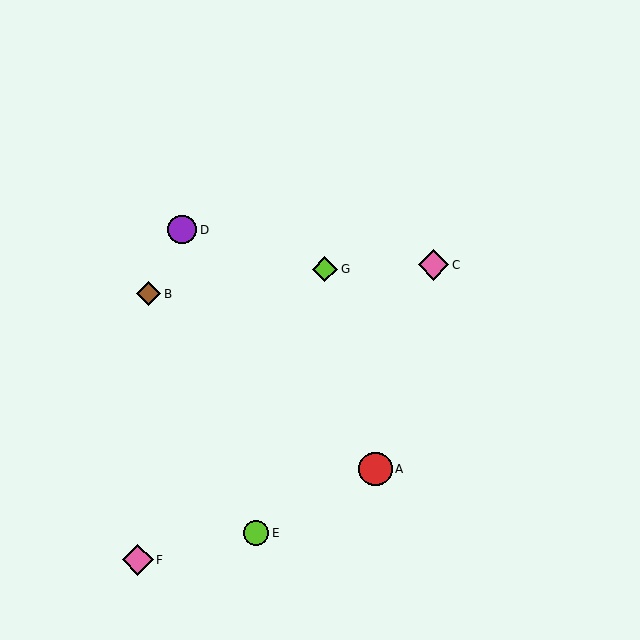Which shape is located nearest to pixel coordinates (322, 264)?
The lime diamond (labeled G) at (325, 269) is nearest to that location.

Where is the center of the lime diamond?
The center of the lime diamond is at (325, 269).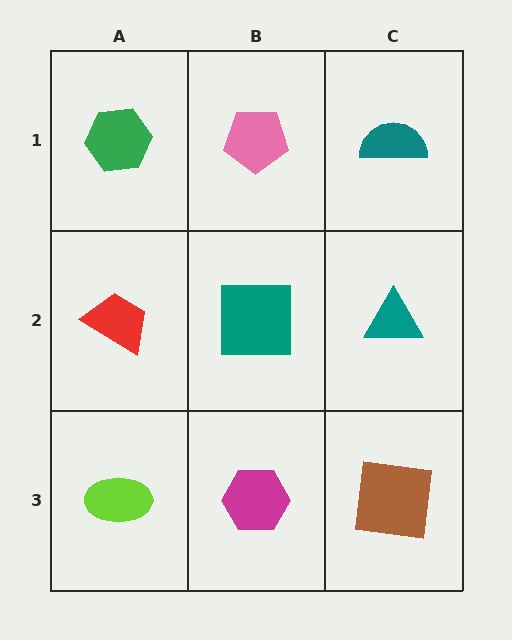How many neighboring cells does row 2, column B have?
4.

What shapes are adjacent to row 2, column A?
A green hexagon (row 1, column A), a lime ellipse (row 3, column A), a teal square (row 2, column B).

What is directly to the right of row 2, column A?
A teal square.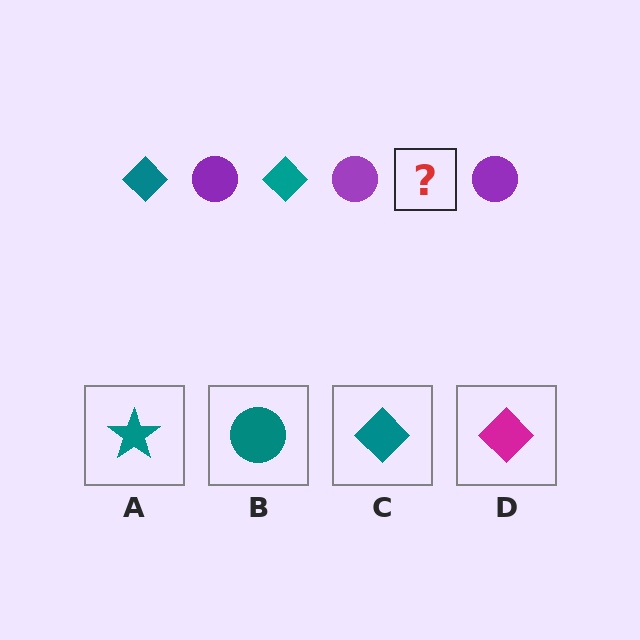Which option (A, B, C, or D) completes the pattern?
C.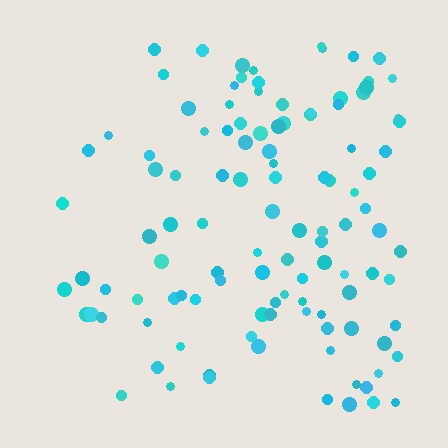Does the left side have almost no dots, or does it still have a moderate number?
Still a moderate number, just noticeably fewer than the right.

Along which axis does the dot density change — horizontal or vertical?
Horizontal.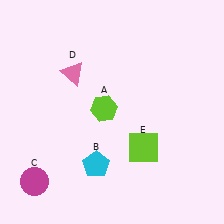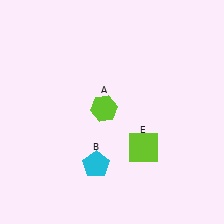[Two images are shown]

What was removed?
The pink triangle (D), the magenta circle (C) were removed in Image 2.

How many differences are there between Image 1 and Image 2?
There are 2 differences between the two images.